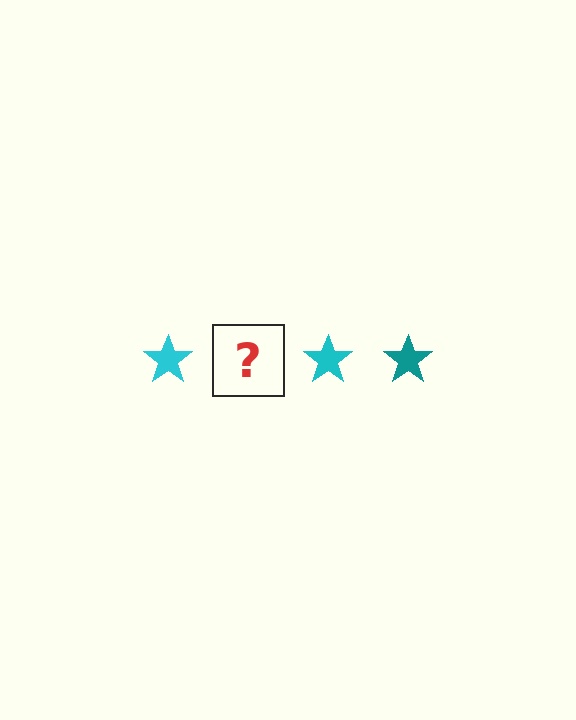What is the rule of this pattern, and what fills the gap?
The rule is that the pattern cycles through cyan, teal stars. The gap should be filled with a teal star.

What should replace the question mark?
The question mark should be replaced with a teal star.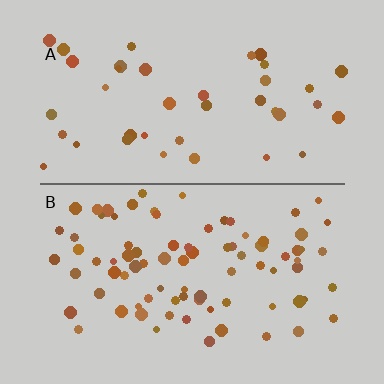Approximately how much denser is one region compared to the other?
Approximately 2.0× — region B over region A.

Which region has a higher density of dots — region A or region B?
B (the bottom).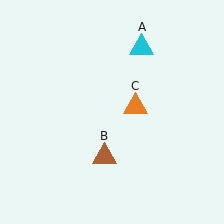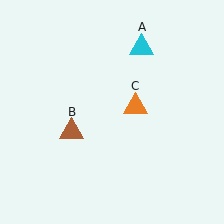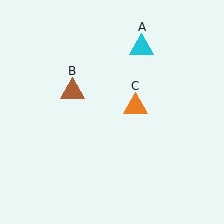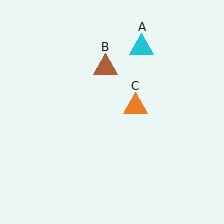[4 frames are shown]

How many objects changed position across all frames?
1 object changed position: brown triangle (object B).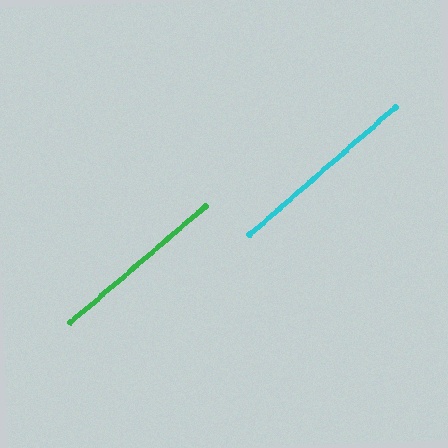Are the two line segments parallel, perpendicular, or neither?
Parallel — their directions differ by only 0.6°.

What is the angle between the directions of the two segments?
Approximately 1 degree.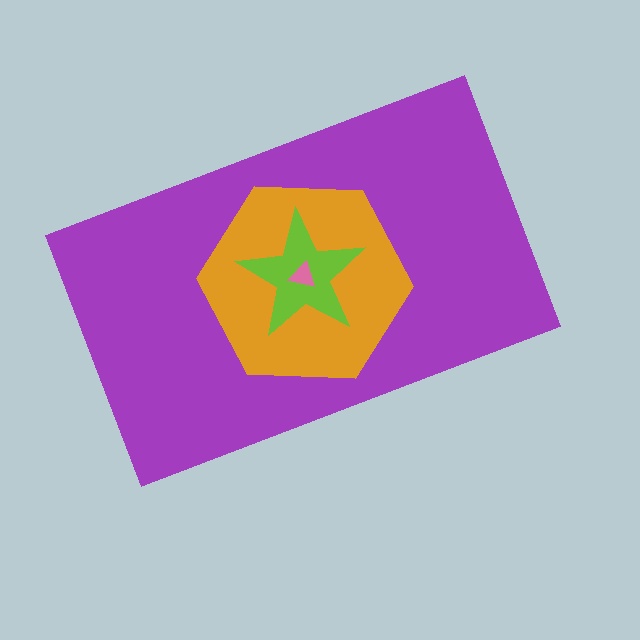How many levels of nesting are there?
4.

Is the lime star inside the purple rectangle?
Yes.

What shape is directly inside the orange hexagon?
The lime star.